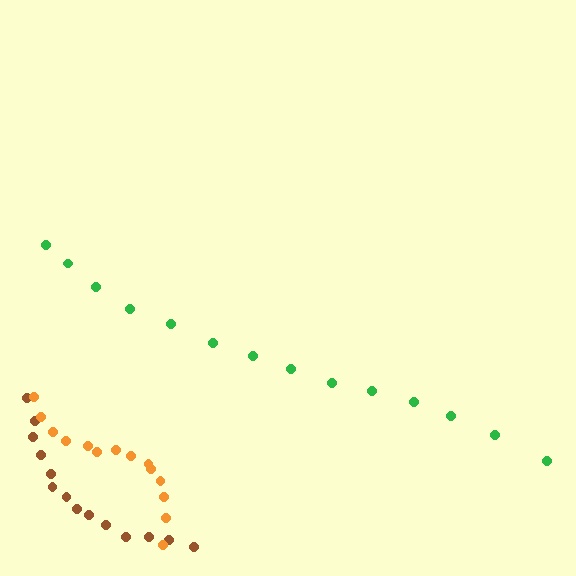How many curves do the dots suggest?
There are 3 distinct paths.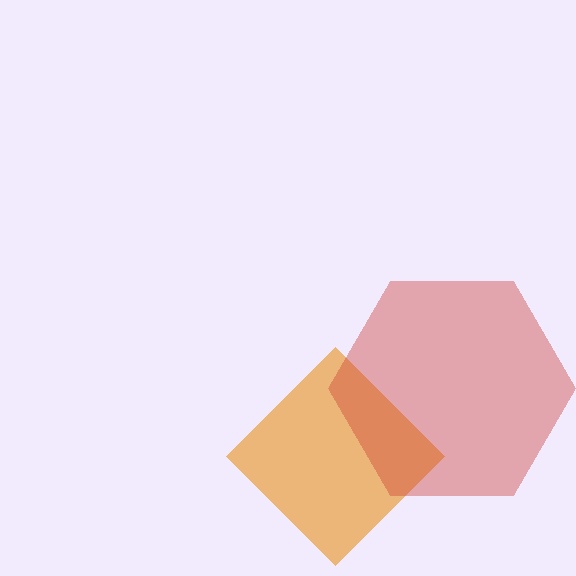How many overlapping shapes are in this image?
There are 2 overlapping shapes in the image.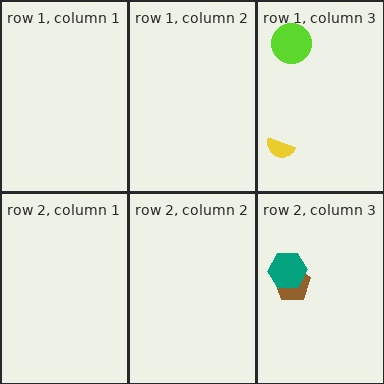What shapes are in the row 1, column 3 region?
The yellow semicircle, the lime circle.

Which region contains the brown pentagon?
The row 2, column 3 region.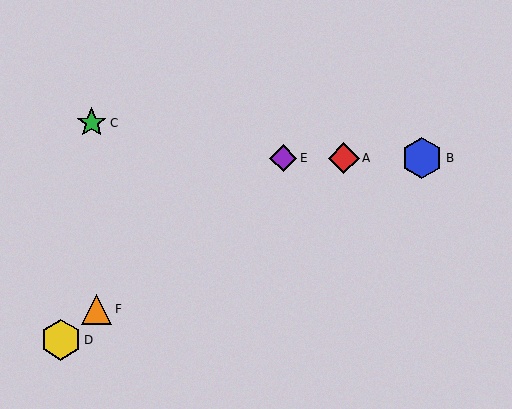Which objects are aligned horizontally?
Objects A, B, E are aligned horizontally.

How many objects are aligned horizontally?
3 objects (A, B, E) are aligned horizontally.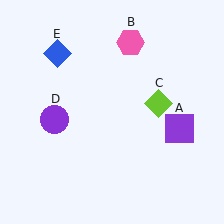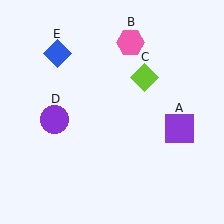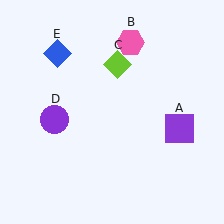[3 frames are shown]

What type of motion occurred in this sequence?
The lime diamond (object C) rotated counterclockwise around the center of the scene.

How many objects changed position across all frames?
1 object changed position: lime diamond (object C).